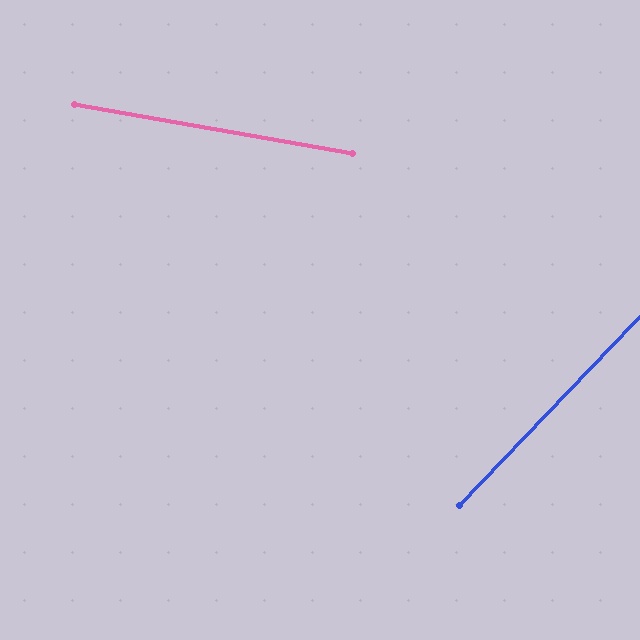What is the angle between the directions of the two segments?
Approximately 56 degrees.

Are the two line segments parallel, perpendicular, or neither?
Neither parallel nor perpendicular — they differ by about 56°.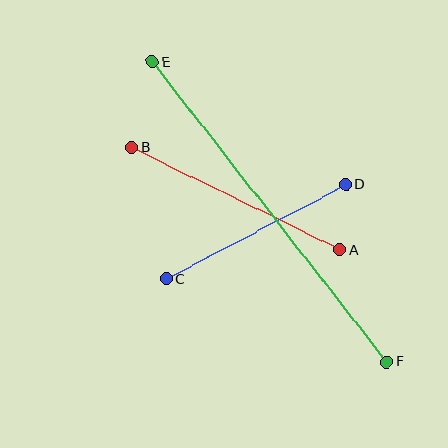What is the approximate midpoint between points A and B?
The midpoint is at approximately (236, 199) pixels.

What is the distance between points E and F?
The distance is approximately 381 pixels.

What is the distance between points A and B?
The distance is approximately 233 pixels.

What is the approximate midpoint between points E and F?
The midpoint is at approximately (270, 212) pixels.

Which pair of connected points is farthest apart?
Points E and F are farthest apart.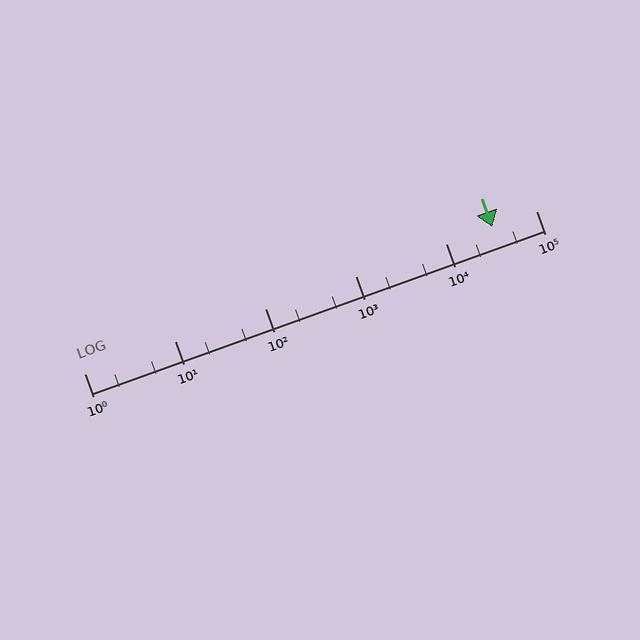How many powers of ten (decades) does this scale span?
The scale spans 5 decades, from 1 to 100000.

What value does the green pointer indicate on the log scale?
The pointer indicates approximately 33000.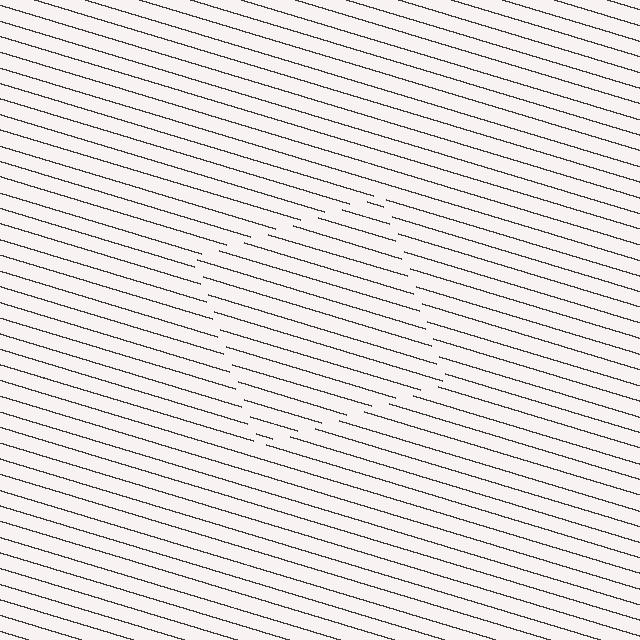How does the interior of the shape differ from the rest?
The interior of the shape contains the same grating, shifted by half a period — the contour is defined by the phase discontinuity where line-ends from the inner and outer gratings abut.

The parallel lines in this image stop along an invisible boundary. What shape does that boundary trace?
An illusory square. The interior of the shape contains the same grating, shifted by half a period — the contour is defined by the phase discontinuity where line-ends from the inner and outer gratings abut.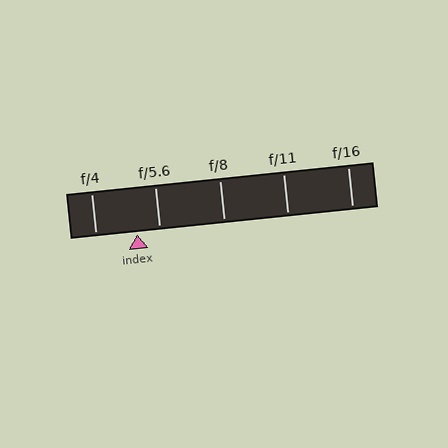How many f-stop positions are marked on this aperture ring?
There are 5 f-stop positions marked.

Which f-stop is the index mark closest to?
The index mark is closest to f/5.6.